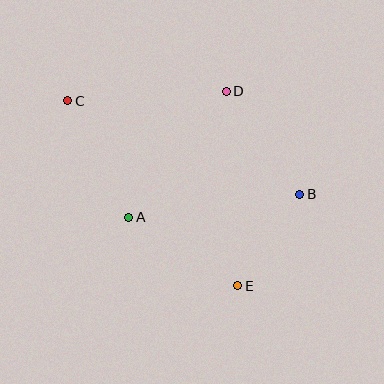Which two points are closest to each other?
Points B and E are closest to each other.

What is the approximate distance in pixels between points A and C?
The distance between A and C is approximately 132 pixels.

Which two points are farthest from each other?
Points C and E are farthest from each other.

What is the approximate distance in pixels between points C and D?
The distance between C and D is approximately 159 pixels.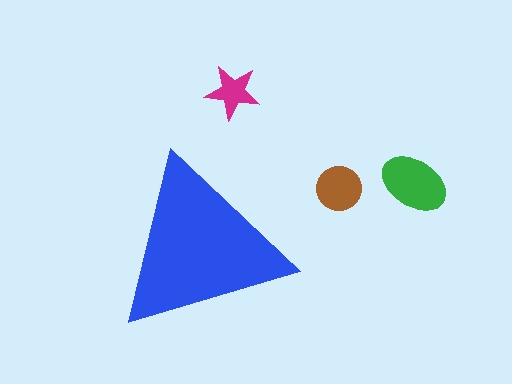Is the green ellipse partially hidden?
No, the green ellipse is fully visible.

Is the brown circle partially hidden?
No, the brown circle is fully visible.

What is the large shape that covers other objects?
A blue triangle.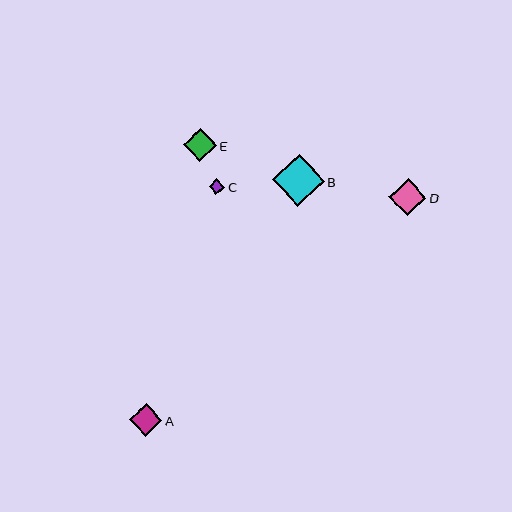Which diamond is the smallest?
Diamond C is the smallest with a size of approximately 16 pixels.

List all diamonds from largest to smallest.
From largest to smallest: B, D, E, A, C.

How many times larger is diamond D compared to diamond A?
Diamond D is approximately 1.1 times the size of diamond A.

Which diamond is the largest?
Diamond B is the largest with a size of approximately 52 pixels.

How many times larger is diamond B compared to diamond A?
Diamond B is approximately 1.6 times the size of diamond A.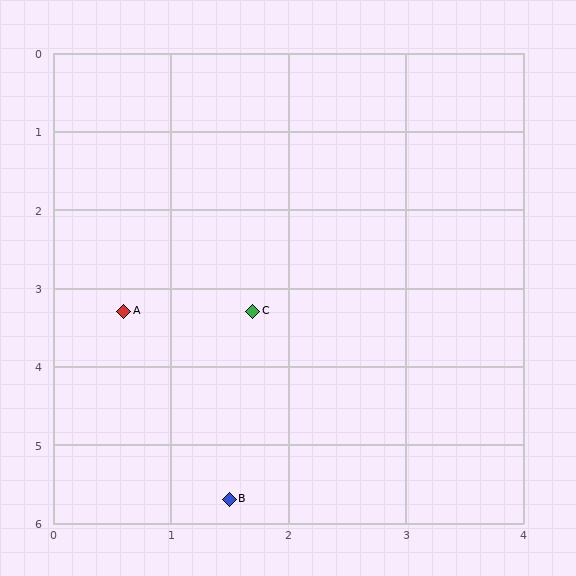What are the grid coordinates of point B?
Point B is at approximately (1.5, 5.7).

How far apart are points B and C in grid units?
Points B and C are about 2.4 grid units apart.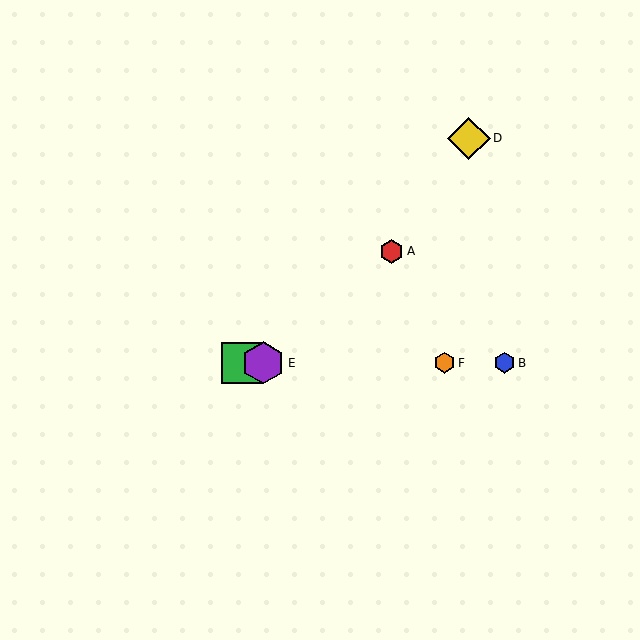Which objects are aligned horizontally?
Objects B, C, E, F are aligned horizontally.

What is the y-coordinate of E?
Object E is at y≈363.